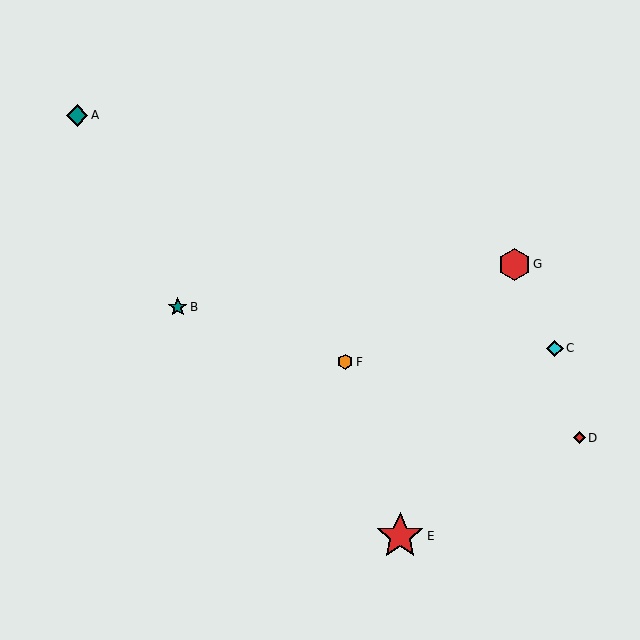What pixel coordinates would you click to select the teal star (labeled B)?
Click at (178, 307) to select the teal star B.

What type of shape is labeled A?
Shape A is a teal diamond.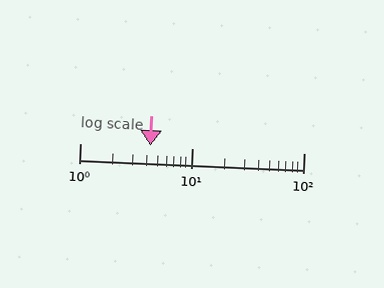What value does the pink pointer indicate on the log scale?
The pointer indicates approximately 4.3.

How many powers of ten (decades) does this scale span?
The scale spans 2 decades, from 1 to 100.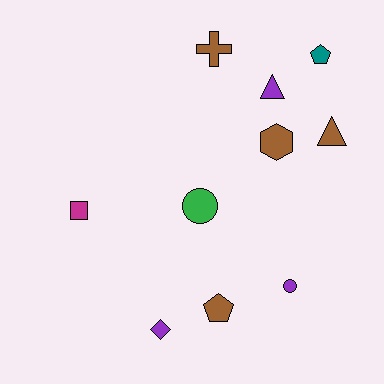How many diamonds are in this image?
There is 1 diamond.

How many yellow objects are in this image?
There are no yellow objects.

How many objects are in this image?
There are 10 objects.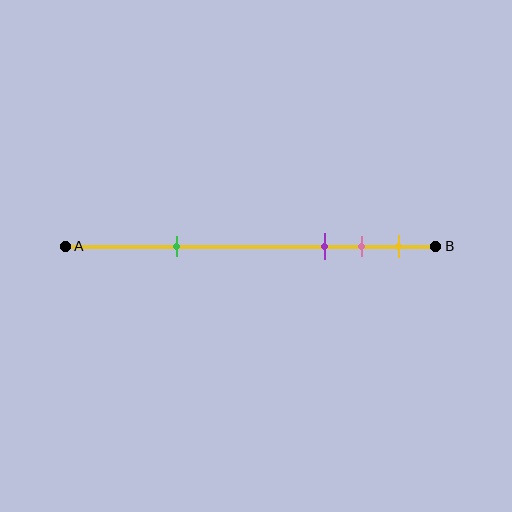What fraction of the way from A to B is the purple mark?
The purple mark is approximately 70% (0.7) of the way from A to B.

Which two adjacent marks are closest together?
The pink and yellow marks are the closest adjacent pair.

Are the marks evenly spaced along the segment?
No, the marks are not evenly spaced.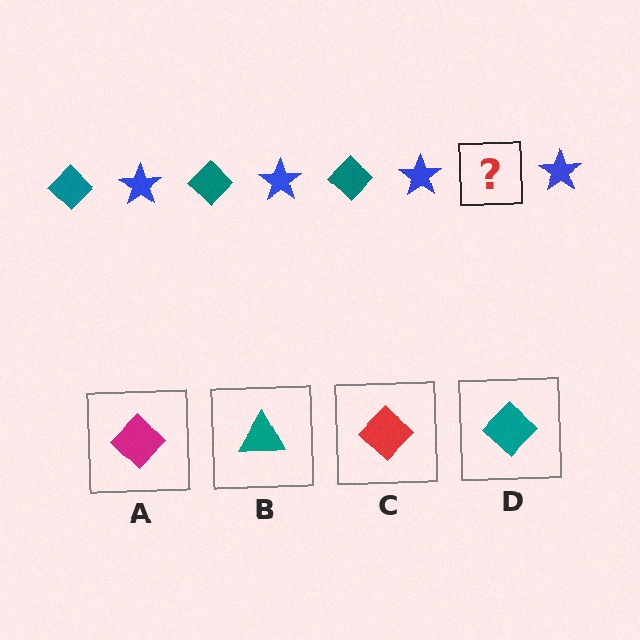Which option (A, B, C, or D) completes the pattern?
D.